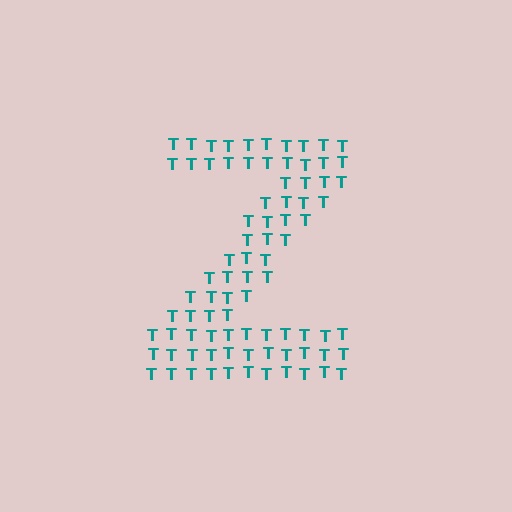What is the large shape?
The large shape is the letter Z.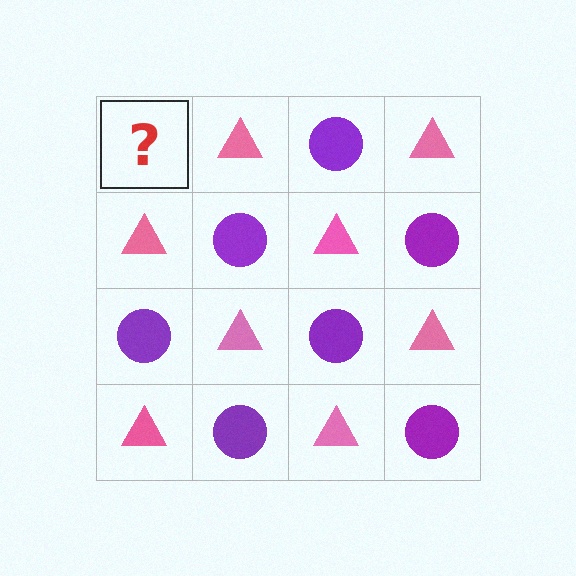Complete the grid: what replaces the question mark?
The question mark should be replaced with a purple circle.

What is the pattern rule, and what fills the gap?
The rule is that it alternates purple circle and pink triangle in a checkerboard pattern. The gap should be filled with a purple circle.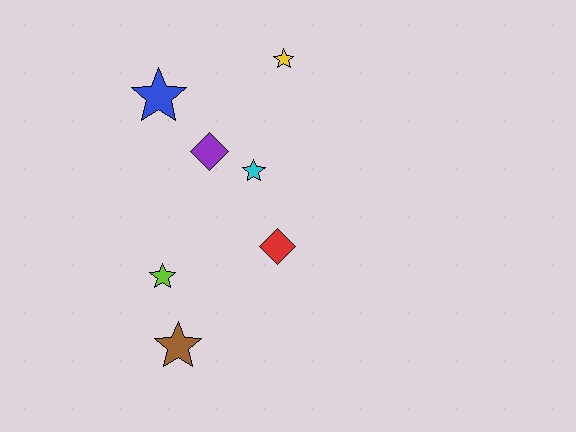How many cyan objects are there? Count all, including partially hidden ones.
There is 1 cyan object.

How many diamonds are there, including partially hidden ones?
There are 2 diamonds.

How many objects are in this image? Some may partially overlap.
There are 7 objects.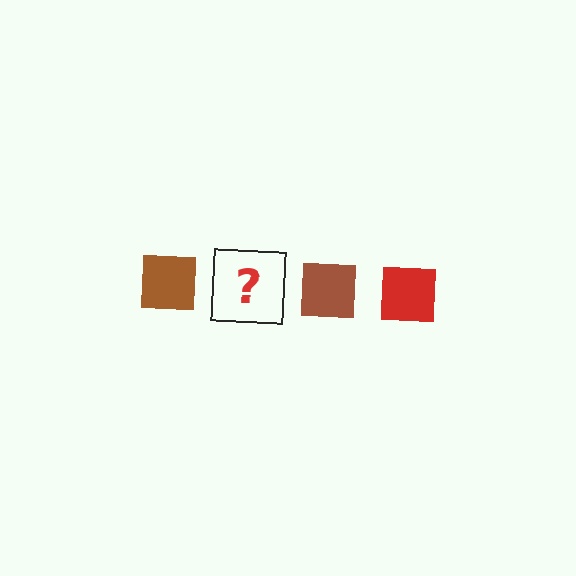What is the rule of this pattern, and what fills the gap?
The rule is that the pattern cycles through brown, red squares. The gap should be filled with a red square.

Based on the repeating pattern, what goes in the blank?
The blank should be a red square.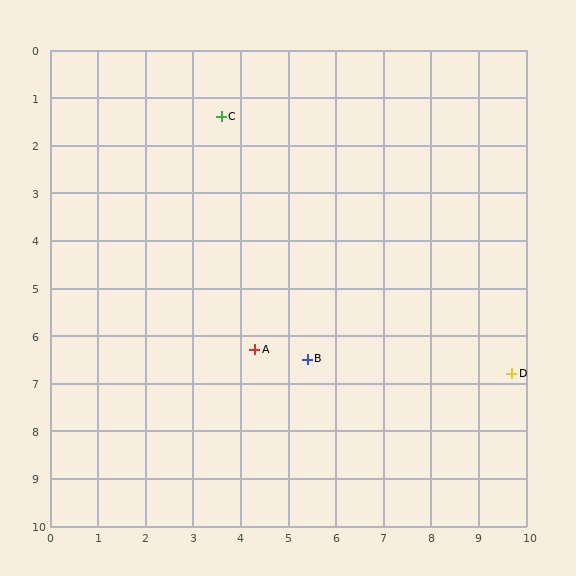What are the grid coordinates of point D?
Point D is at approximately (9.7, 6.8).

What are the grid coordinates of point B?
Point B is at approximately (5.4, 6.5).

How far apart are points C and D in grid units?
Points C and D are about 8.1 grid units apart.